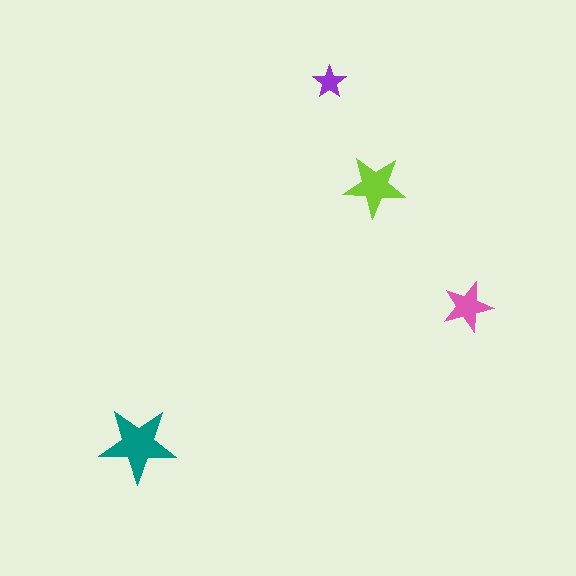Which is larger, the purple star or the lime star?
The lime one.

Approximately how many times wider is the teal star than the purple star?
About 2.5 times wider.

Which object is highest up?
The purple star is topmost.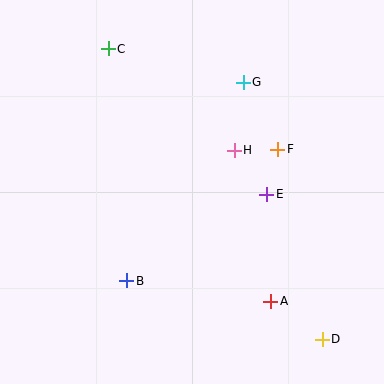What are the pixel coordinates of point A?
Point A is at (271, 301).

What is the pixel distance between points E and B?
The distance between E and B is 165 pixels.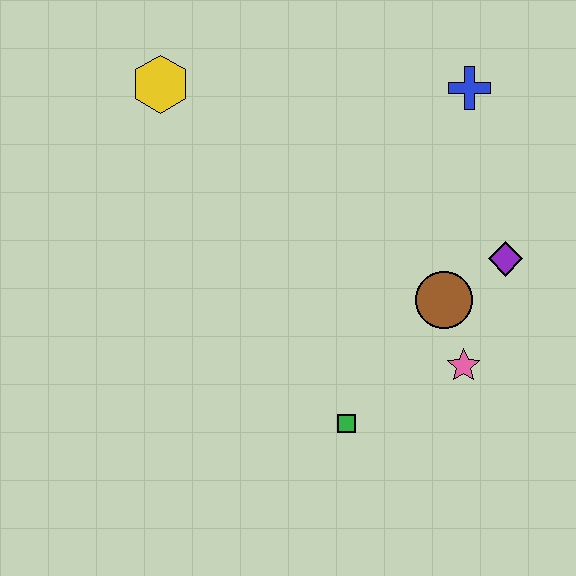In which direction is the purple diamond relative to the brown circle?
The purple diamond is to the right of the brown circle.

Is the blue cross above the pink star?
Yes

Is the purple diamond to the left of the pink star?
No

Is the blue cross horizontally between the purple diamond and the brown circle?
Yes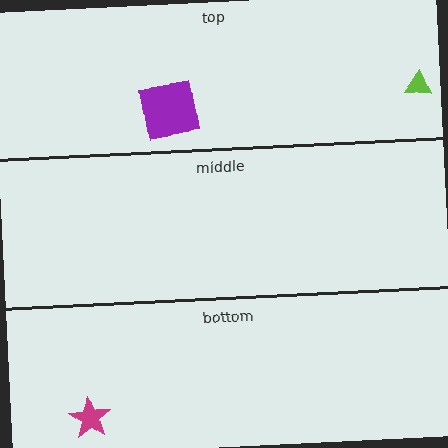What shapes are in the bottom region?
The magenta star.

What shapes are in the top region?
The purple square, the lime triangle.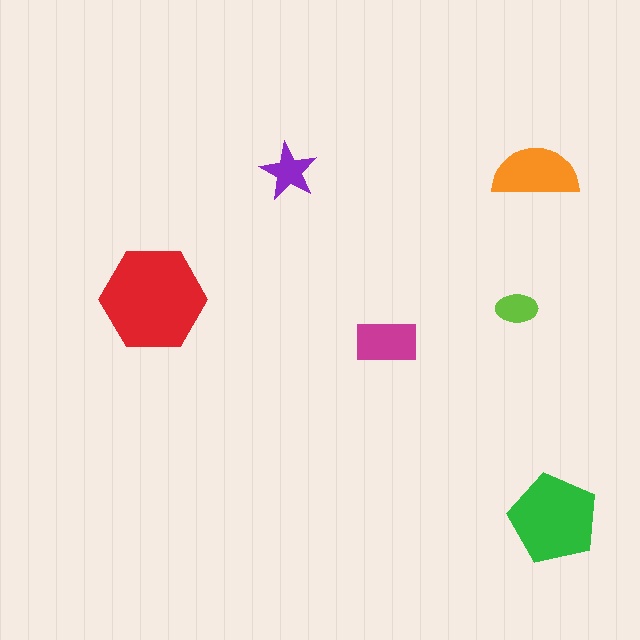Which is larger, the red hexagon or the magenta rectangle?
The red hexagon.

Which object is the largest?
The red hexagon.